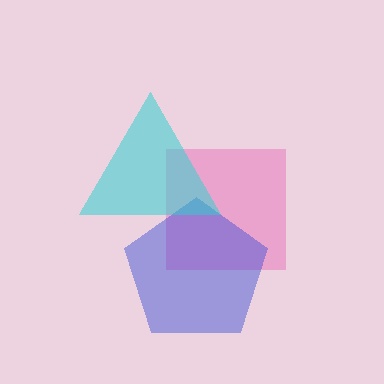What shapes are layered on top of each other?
The layered shapes are: a pink square, a blue pentagon, a cyan triangle.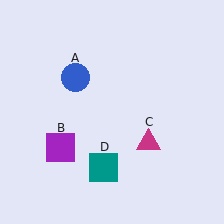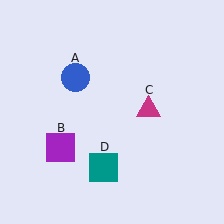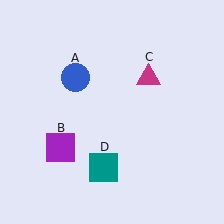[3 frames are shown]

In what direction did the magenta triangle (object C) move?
The magenta triangle (object C) moved up.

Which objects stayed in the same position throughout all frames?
Blue circle (object A) and purple square (object B) and teal square (object D) remained stationary.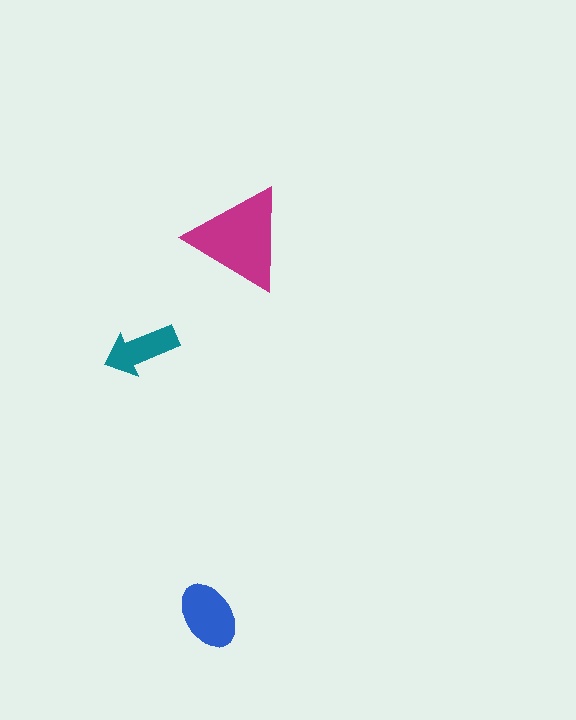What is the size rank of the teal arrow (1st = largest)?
3rd.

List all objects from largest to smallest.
The magenta triangle, the blue ellipse, the teal arrow.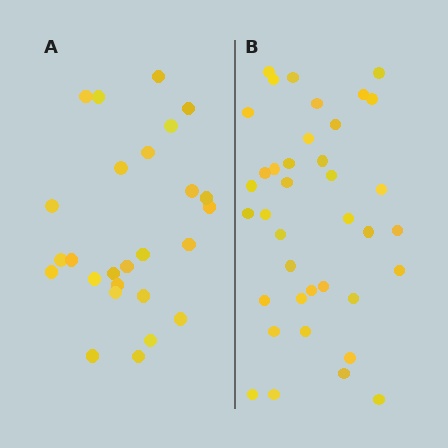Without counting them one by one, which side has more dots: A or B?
Region B (the right region) has more dots.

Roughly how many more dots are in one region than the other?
Region B has roughly 12 or so more dots than region A.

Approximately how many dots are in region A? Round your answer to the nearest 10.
About 30 dots. (The exact count is 26, which rounds to 30.)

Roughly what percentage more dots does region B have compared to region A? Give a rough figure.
About 45% more.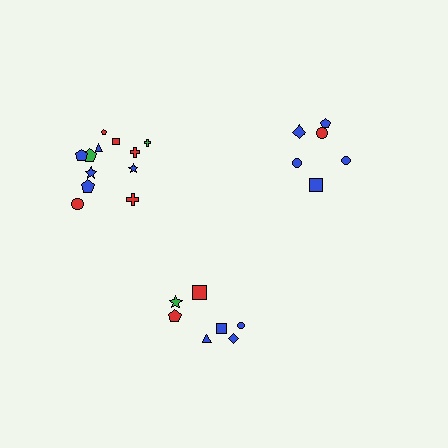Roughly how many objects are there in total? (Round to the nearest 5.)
Roughly 25 objects in total.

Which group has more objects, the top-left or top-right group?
The top-left group.